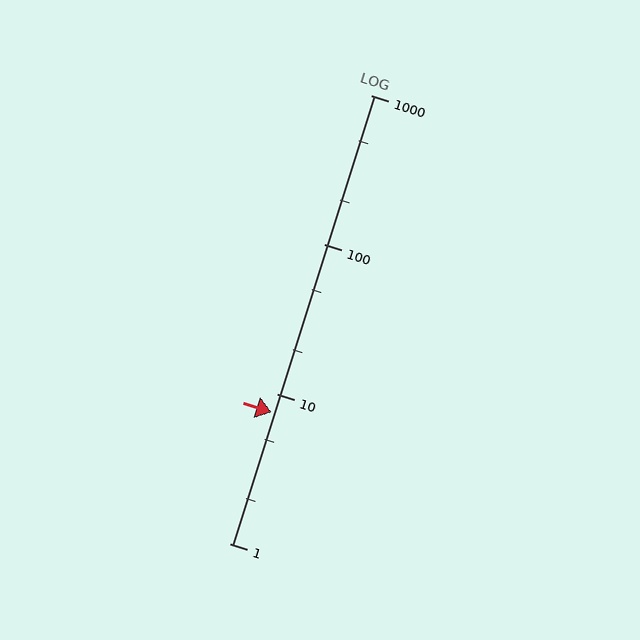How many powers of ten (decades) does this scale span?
The scale spans 3 decades, from 1 to 1000.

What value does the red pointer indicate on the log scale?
The pointer indicates approximately 7.5.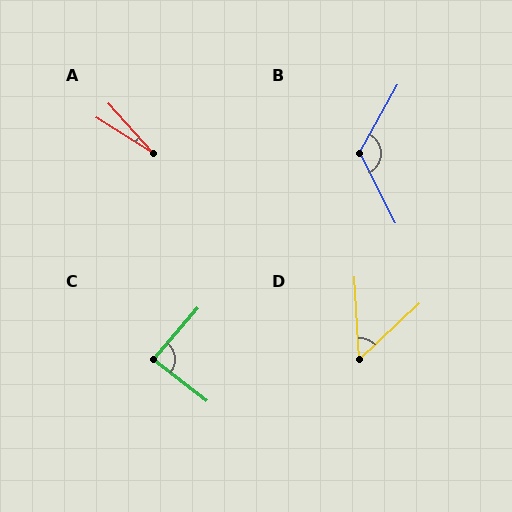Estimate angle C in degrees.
Approximately 87 degrees.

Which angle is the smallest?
A, at approximately 16 degrees.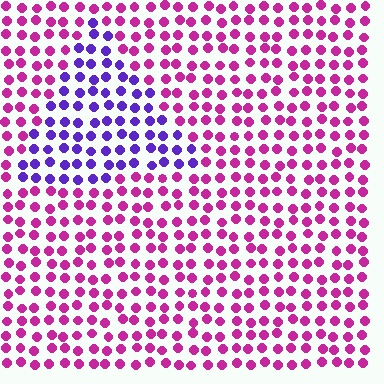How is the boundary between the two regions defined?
The boundary is defined purely by a slight shift in hue (about 55 degrees). Spacing, size, and orientation are identical on both sides.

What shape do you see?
I see a triangle.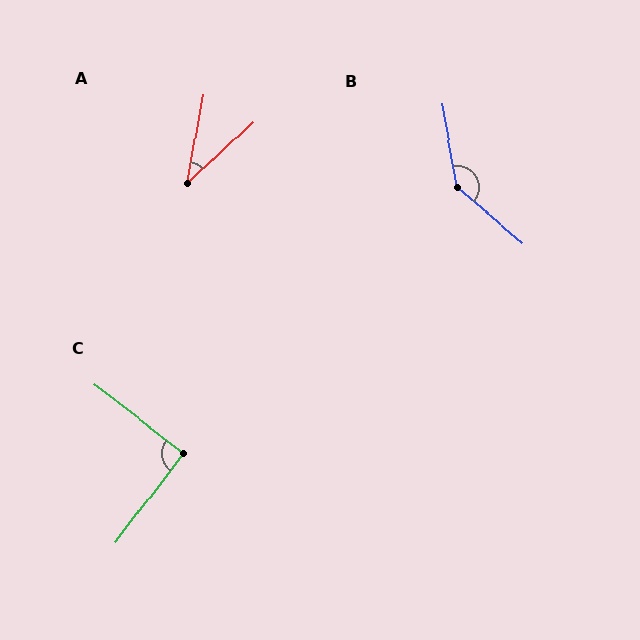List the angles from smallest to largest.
A (36°), C (90°), B (141°).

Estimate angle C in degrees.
Approximately 90 degrees.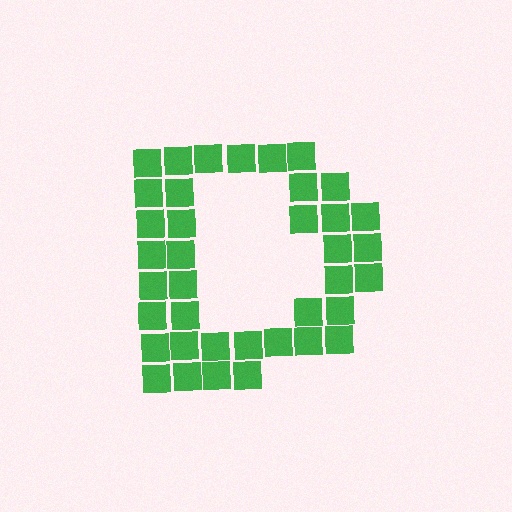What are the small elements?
The small elements are squares.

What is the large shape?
The large shape is the letter D.